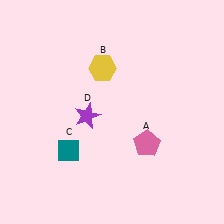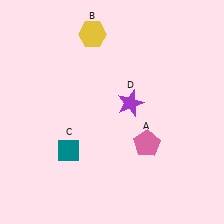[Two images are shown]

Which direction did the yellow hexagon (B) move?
The yellow hexagon (B) moved up.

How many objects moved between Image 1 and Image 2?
2 objects moved between the two images.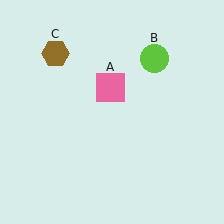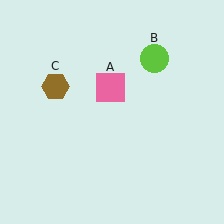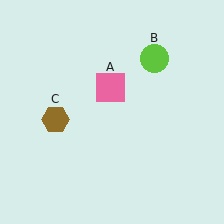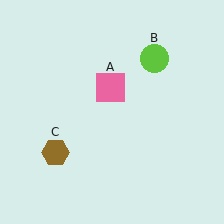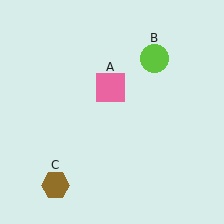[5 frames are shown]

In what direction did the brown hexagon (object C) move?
The brown hexagon (object C) moved down.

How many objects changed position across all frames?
1 object changed position: brown hexagon (object C).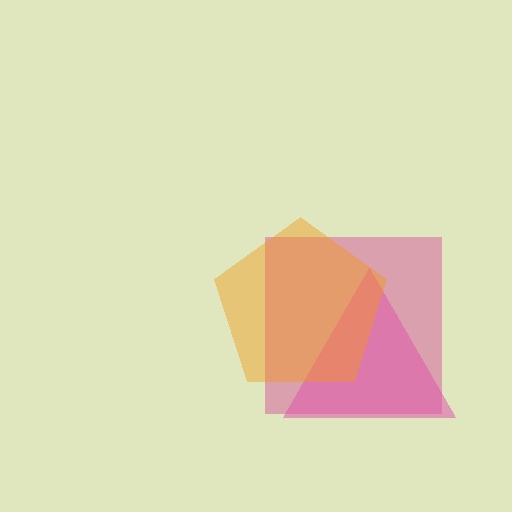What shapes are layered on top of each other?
The layered shapes are: a magenta square, a pink triangle, an orange pentagon.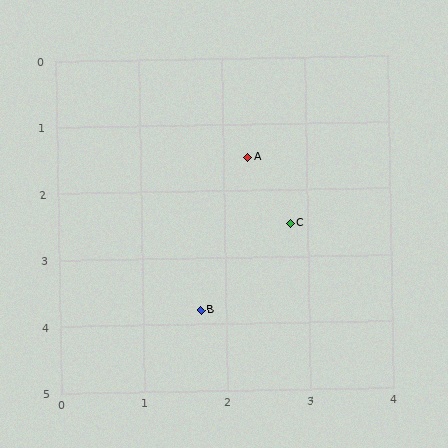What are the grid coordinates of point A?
Point A is at approximately (2.3, 1.5).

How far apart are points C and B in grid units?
Points C and B are about 1.7 grid units apart.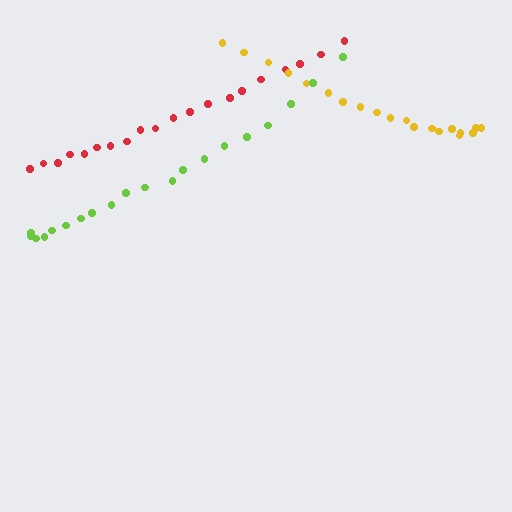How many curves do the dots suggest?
There are 3 distinct paths.